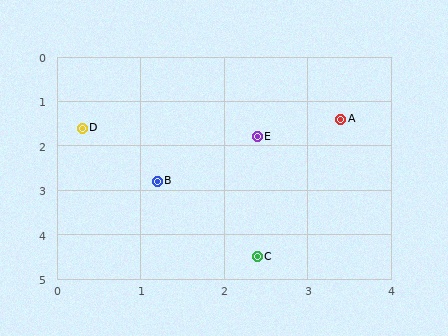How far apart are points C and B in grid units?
Points C and B are about 2.1 grid units apart.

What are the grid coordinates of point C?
Point C is at approximately (2.4, 4.5).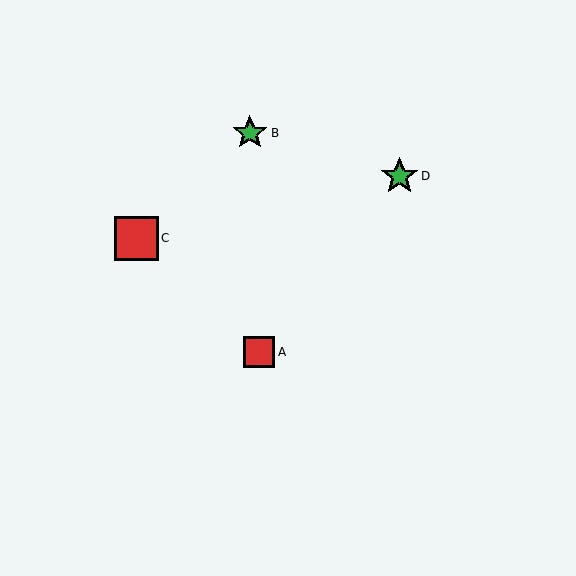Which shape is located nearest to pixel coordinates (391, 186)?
The green star (labeled D) at (399, 176) is nearest to that location.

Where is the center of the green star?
The center of the green star is at (399, 176).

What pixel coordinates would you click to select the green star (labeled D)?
Click at (399, 176) to select the green star D.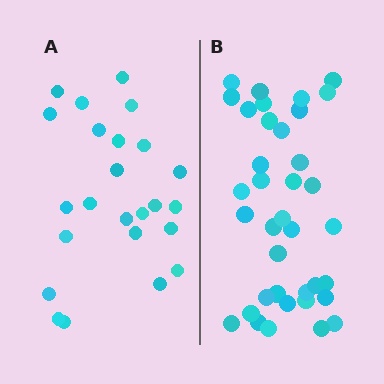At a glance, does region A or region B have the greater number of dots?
Region B (the right region) has more dots.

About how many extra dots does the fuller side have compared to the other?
Region B has approximately 15 more dots than region A.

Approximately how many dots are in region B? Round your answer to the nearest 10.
About 40 dots. (The exact count is 37, which rounds to 40.)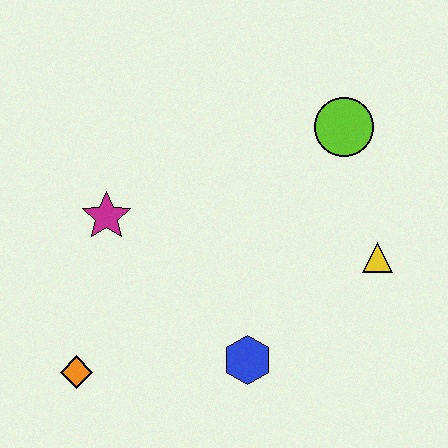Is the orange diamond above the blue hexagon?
No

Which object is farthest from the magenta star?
The yellow triangle is farthest from the magenta star.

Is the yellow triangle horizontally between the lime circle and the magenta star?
No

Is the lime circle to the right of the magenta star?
Yes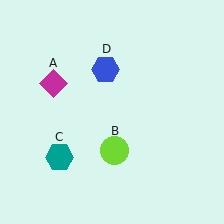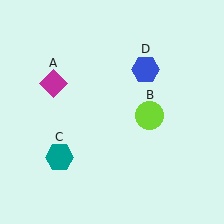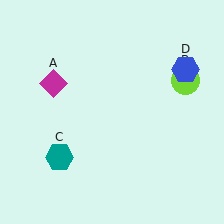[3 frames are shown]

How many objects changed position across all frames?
2 objects changed position: lime circle (object B), blue hexagon (object D).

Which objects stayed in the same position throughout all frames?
Magenta diamond (object A) and teal hexagon (object C) remained stationary.